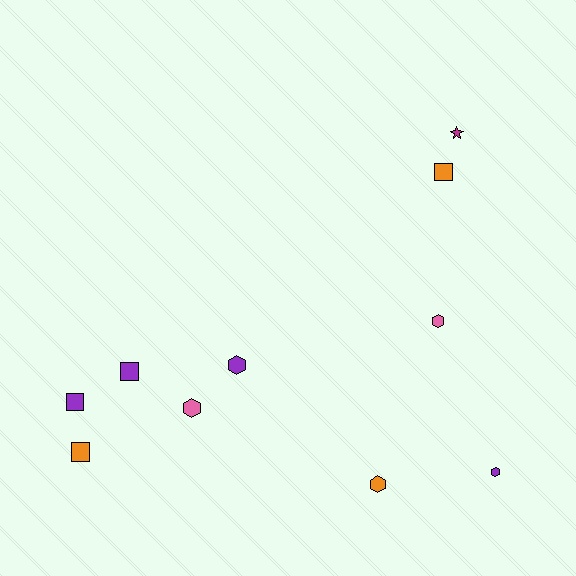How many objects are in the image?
There are 10 objects.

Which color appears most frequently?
Purple, with 4 objects.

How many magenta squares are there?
There are no magenta squares.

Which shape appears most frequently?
Hexagon, with 5 objects.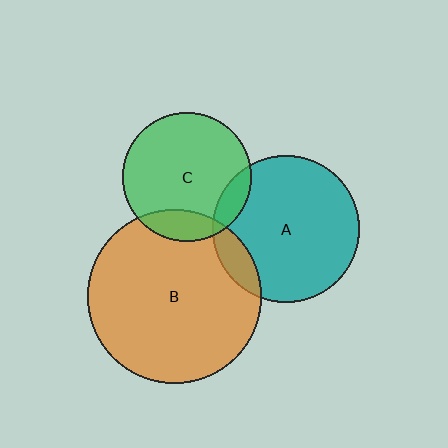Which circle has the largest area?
Circle B (orange).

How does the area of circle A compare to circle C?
Approximately 1.3 times.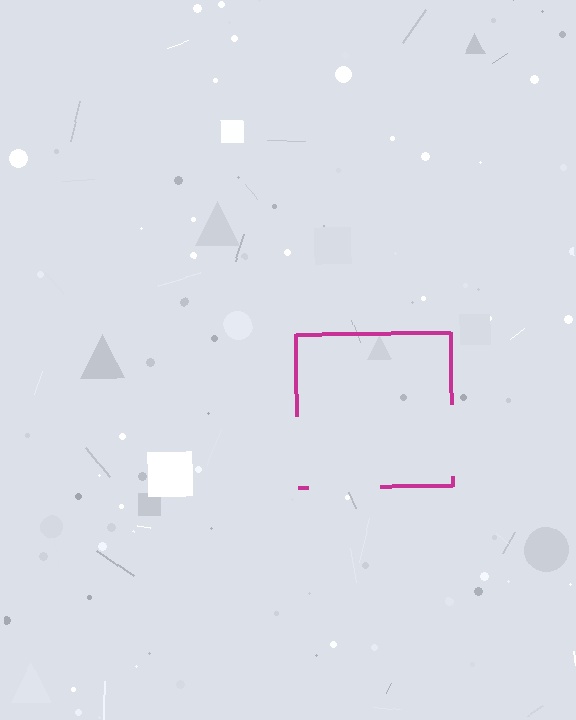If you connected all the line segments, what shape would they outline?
They would outline a square.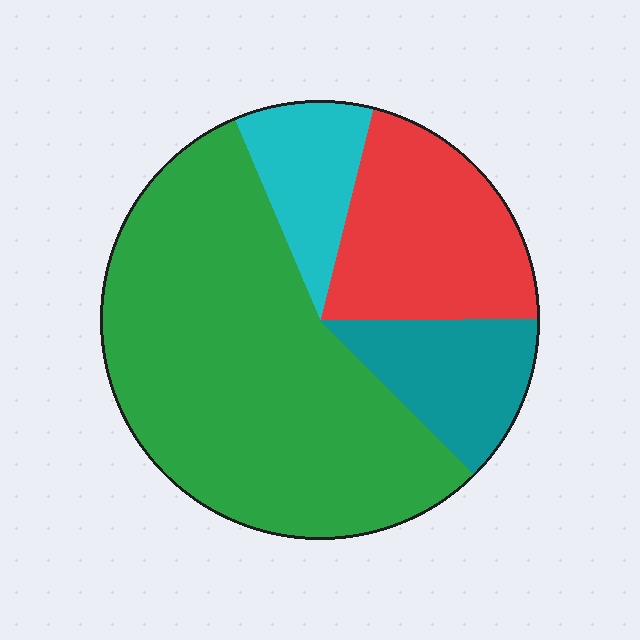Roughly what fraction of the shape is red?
Red takes up about one fifth (1/5) of the shape.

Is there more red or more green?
Green.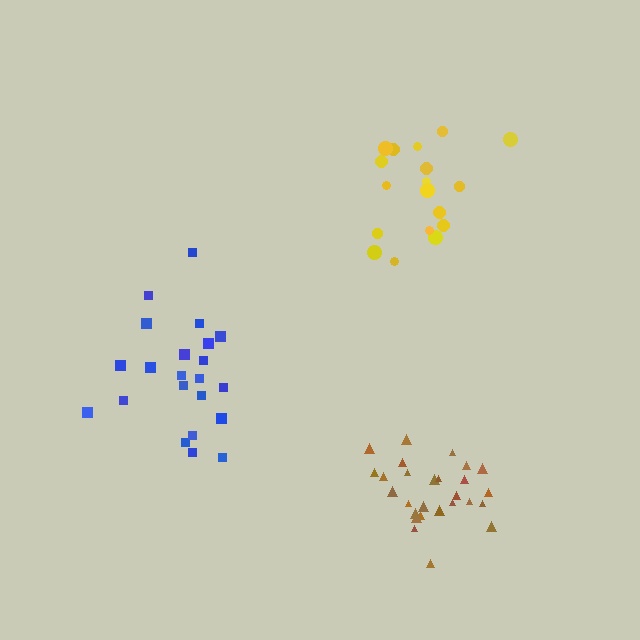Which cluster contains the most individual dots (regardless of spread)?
Brown (27).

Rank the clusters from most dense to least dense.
brown, yellow, blue.